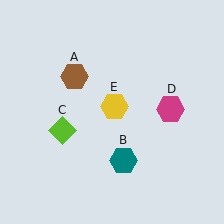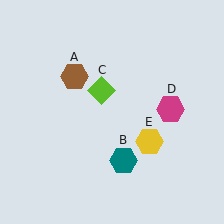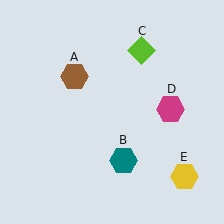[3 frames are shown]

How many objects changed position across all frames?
2 objects changed position: lime diamond (object C), yellow hexagon (object E).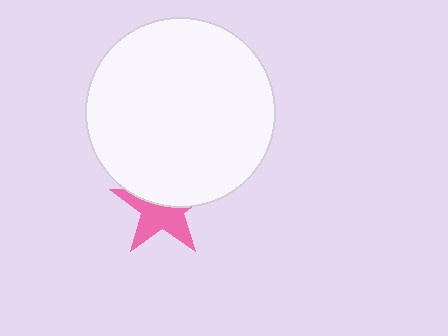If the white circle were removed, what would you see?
You would see the complete pink star.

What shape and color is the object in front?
The object in front is a white circle.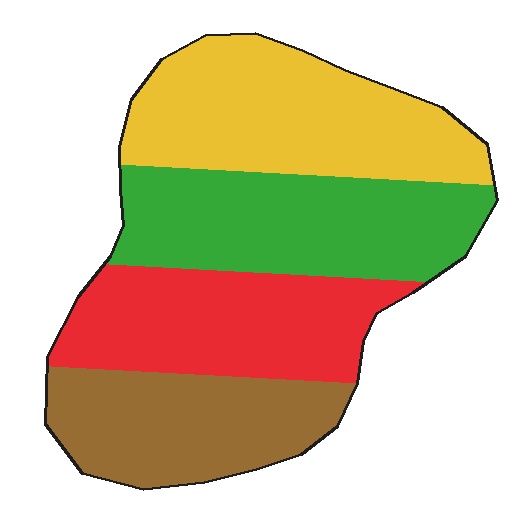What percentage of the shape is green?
Green covers around 25% of the shape.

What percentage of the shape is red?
Red covers 24% of the shape.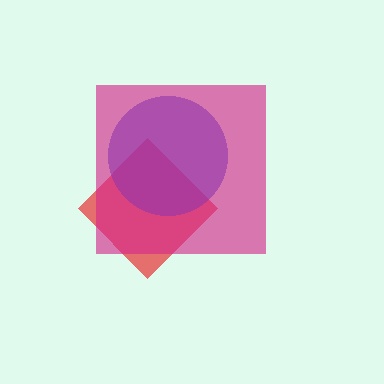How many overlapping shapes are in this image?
There are 3 overlapping shapes in the image.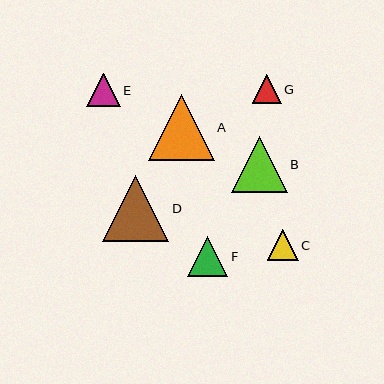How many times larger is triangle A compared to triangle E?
Triangle A is approximately 2.0 times the size of triangle E.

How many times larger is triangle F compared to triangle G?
Triangle F is approximately 1.4 times the size of triangle G.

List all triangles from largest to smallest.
From largest to smallest: A, D, B, F, E, C, G.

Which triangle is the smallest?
Triangle G is the smallest with a size of approximately 29 pixels.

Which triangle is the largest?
Triangle A is the largest with a size of approximately 66 pixels.